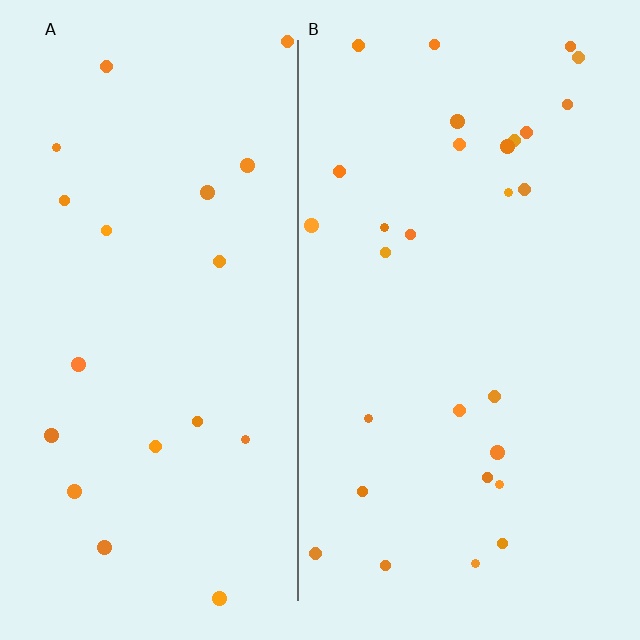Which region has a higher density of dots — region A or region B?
B (the right).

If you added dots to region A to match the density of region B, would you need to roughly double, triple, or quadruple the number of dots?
Approximately double.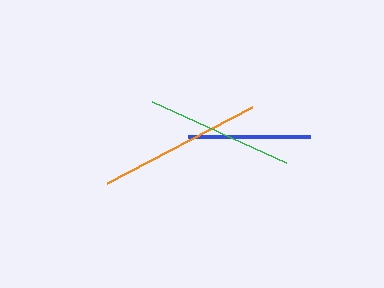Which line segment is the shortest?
The blue line is the shortest at approximately 122 pixels.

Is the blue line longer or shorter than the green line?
The green line is longer than the blue line.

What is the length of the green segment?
The green segment is approximately 148 pixels long.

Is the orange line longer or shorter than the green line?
The orange line is longer than the green line.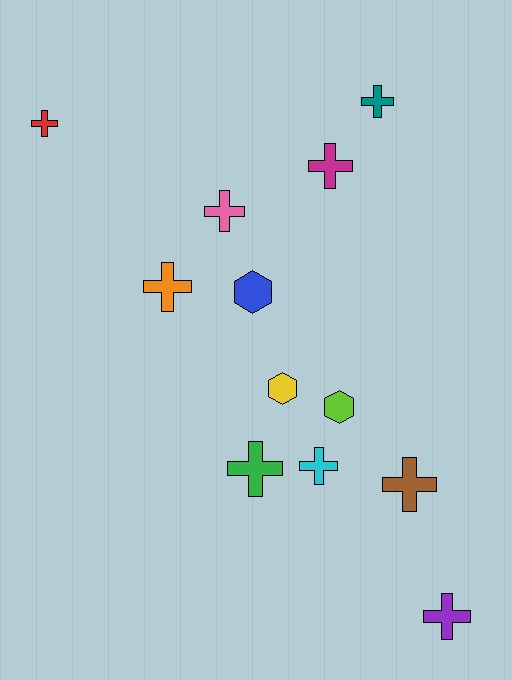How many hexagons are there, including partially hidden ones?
There are 3 hexagons.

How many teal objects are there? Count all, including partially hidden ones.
There is 1 teal object.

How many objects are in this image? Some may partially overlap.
There are 12 objects.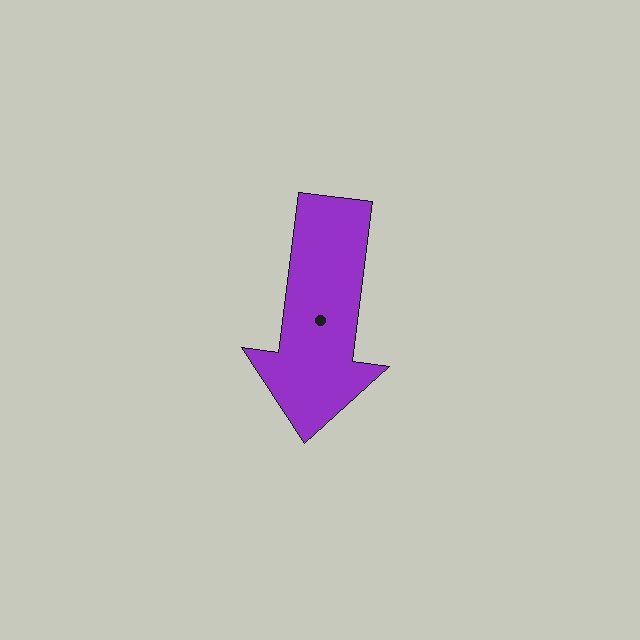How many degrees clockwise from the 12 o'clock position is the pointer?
Approximately 187 degrees.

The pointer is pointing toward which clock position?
Roughly 6 o'clock.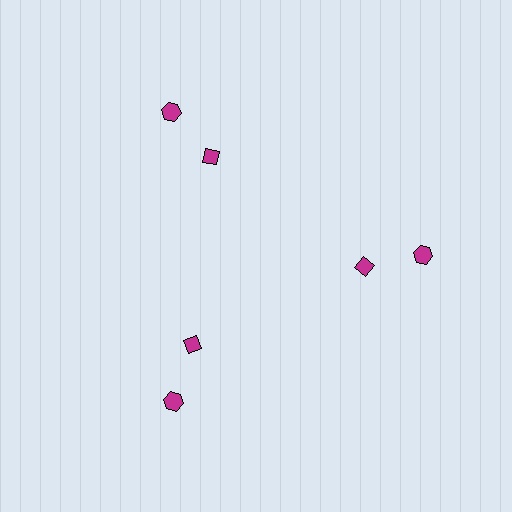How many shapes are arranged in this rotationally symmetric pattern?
There are 6 shapes, arranged in 3 groups of 2.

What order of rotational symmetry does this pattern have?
This pattern has 3-fold rotational symmetry.